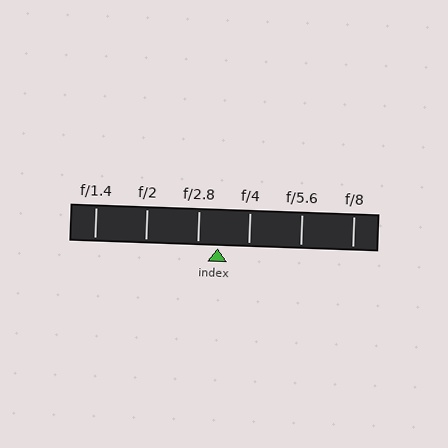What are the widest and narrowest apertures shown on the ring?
The widest aperture shown is f/1.4 and the narrowest is f/8.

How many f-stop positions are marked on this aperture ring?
There are 6 f-stop positions marked.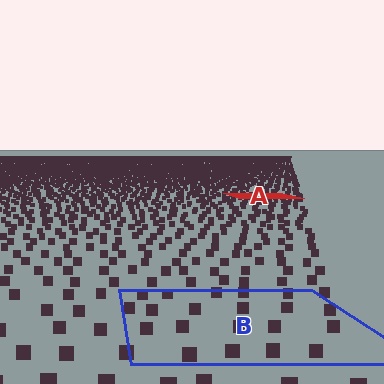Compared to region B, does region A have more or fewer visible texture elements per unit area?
Region A has more texture elements per unit area — they are packed more densely because it is farther away.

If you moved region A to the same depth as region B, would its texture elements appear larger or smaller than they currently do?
They would appear larger. At a closer depth, the same texture elements are projected at a bigger on-screen size.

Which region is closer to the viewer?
Region B is closer. The texture elements there are larger and more spread out.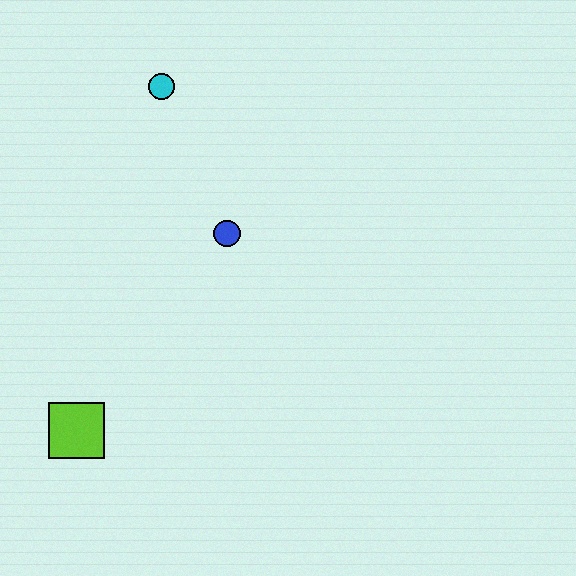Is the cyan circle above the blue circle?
Yes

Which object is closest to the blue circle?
The cyan circle is closest to the blue circle.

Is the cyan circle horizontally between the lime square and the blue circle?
Yes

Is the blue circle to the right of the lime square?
Yes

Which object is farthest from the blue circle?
The lime square is farthest from the blue circle.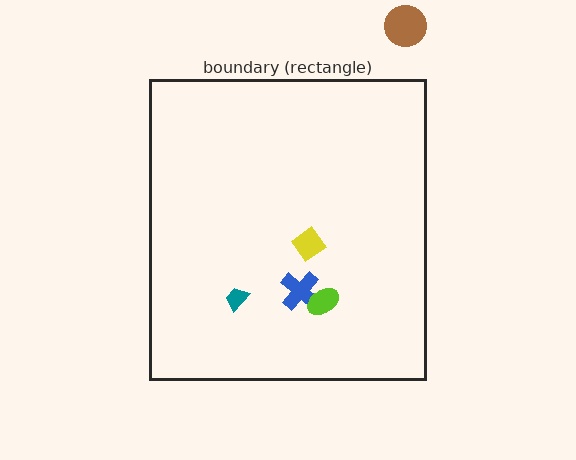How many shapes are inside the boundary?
4 inside, 1 outside.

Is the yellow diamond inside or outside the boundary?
Inside.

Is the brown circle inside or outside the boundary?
Outside.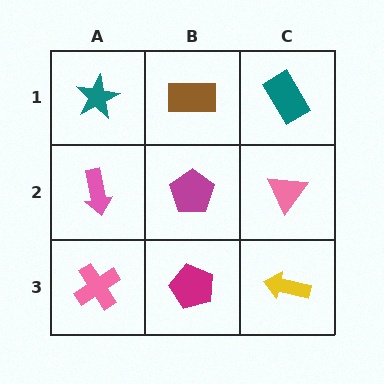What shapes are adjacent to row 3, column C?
A pink triangle (row 2, column C), a magenta pentagon (row 3, column B).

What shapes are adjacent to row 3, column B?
A magenta pentagon (row 2, column B), a pink cross (row 3, column A), a yellow arrow (row 3, column C).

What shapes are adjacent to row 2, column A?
A teal star (row 1, column A), a pink cross (row 3, column A), a magenta pentagon (row 2, column B).